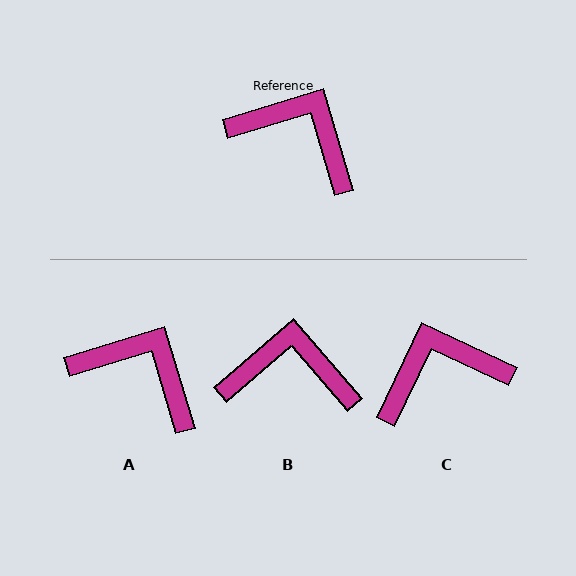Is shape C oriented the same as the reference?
No, it is off by about 48 degrees.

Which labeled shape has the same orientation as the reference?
A.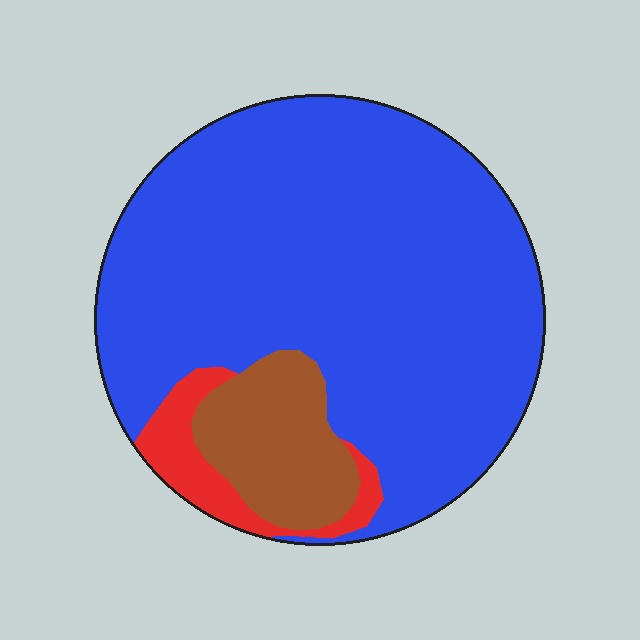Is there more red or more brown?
Brown.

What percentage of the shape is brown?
Brown covers roughly 15% of the shape.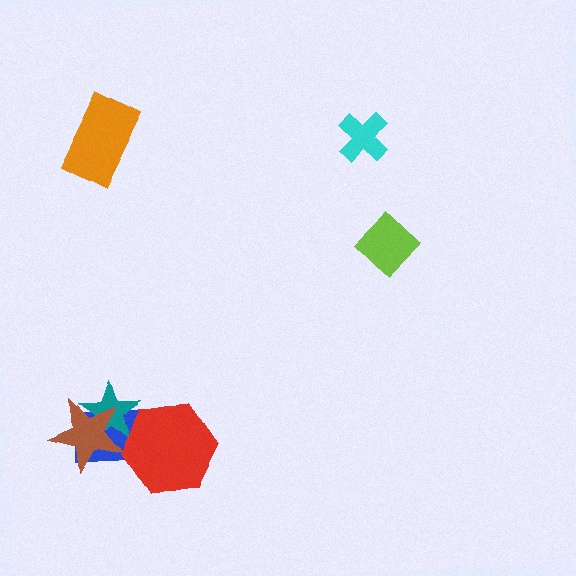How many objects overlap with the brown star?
2 objects overlap with the brown star.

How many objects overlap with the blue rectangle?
3 objects overlap with the blue rectangle.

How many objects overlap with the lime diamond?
0 objects overlap with the lime diamond.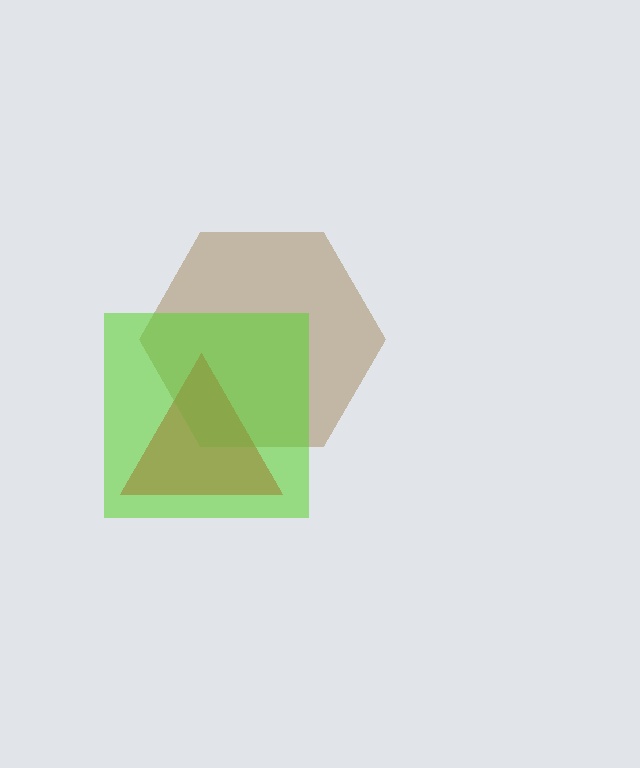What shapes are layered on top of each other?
The layered shapes are: a red triangle, a brown hexagon, a lime square.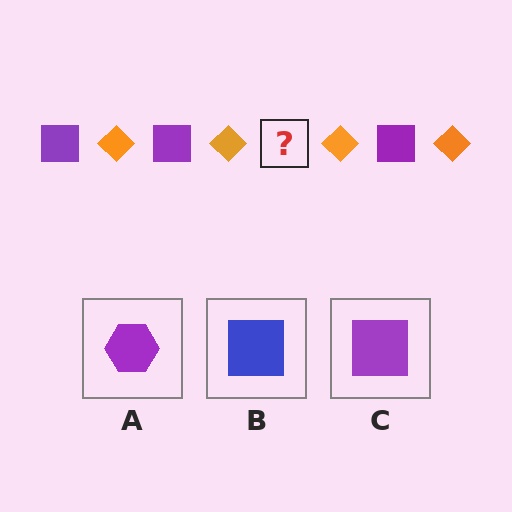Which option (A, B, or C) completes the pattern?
C.